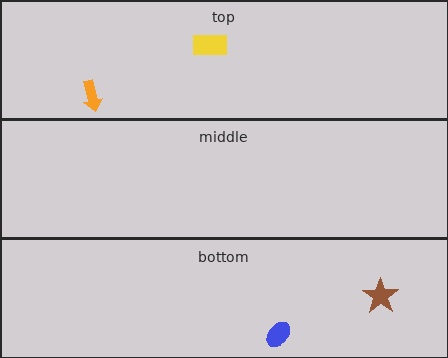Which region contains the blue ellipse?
The bottom region.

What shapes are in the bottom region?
The brown star, the blue ellipse.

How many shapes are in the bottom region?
2.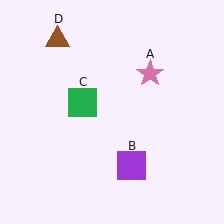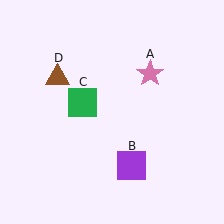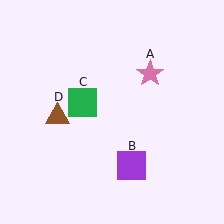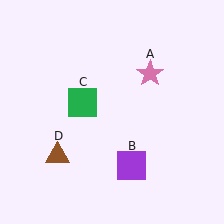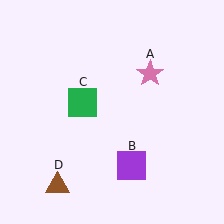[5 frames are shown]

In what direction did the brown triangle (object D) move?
The brown triangle (object D) moved down.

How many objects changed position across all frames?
1 object changed position: brown triangle (object D).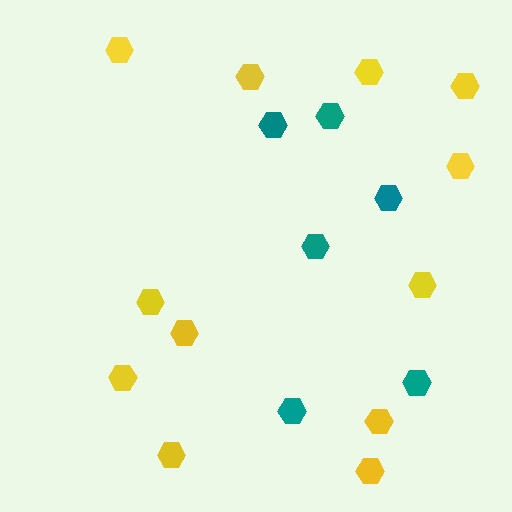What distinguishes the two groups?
There are 2 groups: one group of teal hexagons (6) and one group of yellow hexagons (12).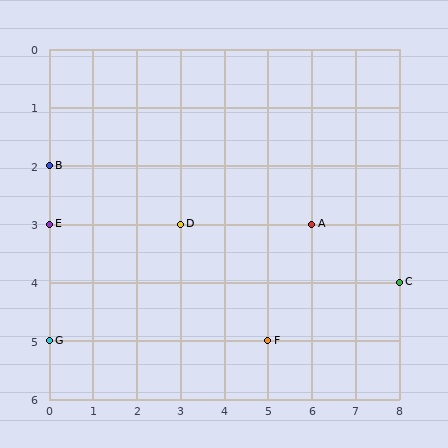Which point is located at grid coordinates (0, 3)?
Point E is at (0, 3).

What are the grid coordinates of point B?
Point B is at grid coordinates (0, 2).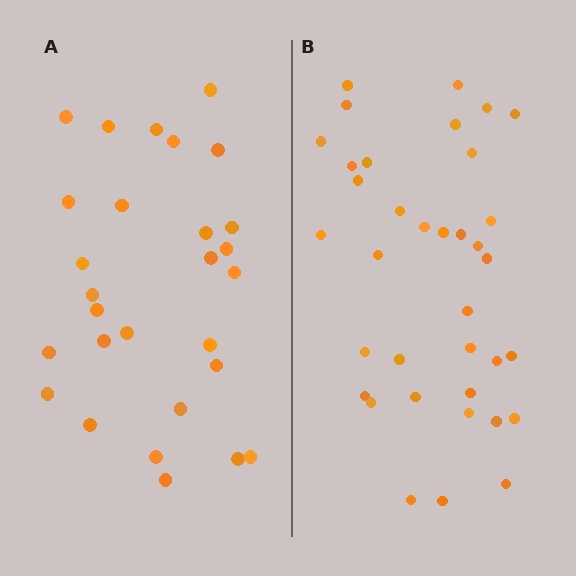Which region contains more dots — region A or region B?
Region B (the right region) has more dots.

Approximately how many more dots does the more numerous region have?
Region B has roughly 8 or so more dots than region A.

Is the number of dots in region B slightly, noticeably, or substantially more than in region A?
Region B has noticeably more, but not dramatically so. The ratio is roughly 1.3 to 1.